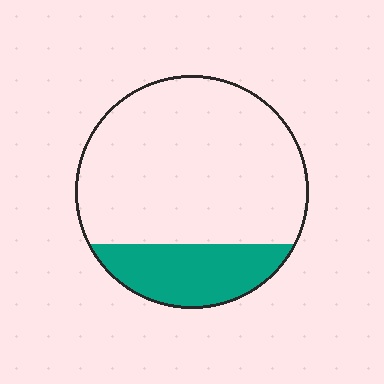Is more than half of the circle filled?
No.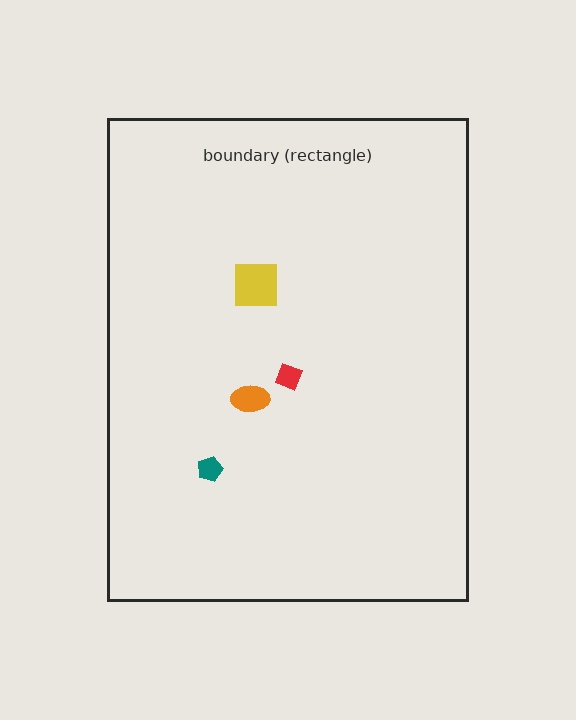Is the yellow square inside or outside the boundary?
Inside.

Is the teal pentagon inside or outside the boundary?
Inside.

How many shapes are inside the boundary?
4 inside, 0 outside.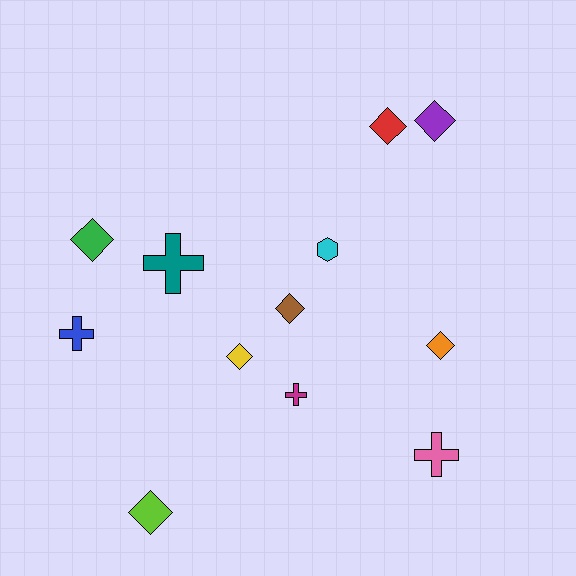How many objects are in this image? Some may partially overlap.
There are 12 objects.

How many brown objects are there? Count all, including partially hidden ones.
There is 1 brown object.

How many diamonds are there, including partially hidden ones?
There are 7 diamonds.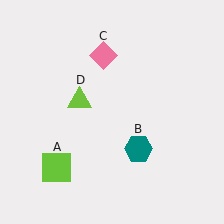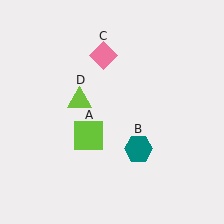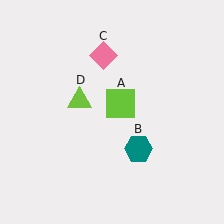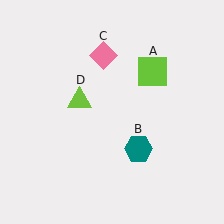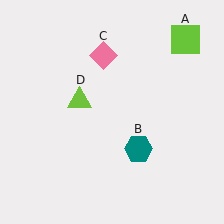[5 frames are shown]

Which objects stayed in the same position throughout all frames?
Teal hexagon (object B) and pink diamond (object C) and lime triangle (object D) remained stationary.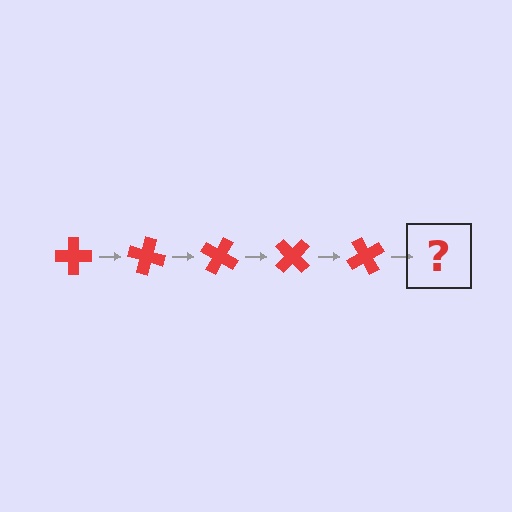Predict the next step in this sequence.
The next step is a red cross rotated 75 degrees.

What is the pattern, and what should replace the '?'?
The pattern is that the cross rotates 15 degrees each step. The '?' should be a red cross rotated 75 degrees.